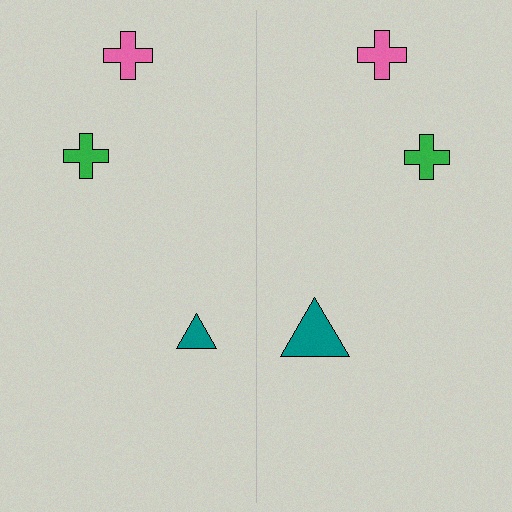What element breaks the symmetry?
The teal triangle on the right side has a different size than its mirror counterpart.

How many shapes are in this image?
There are 6 shapes in this image.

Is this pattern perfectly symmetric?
No, the pattern is not perfectly symmetric. The teal triangle on the right side has a different size than its mirror counterpart.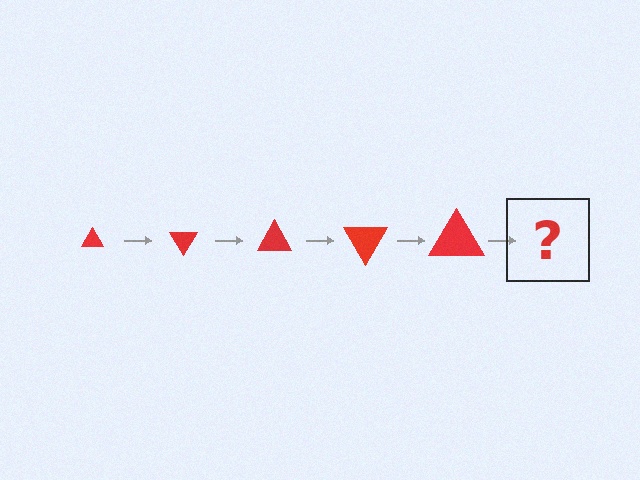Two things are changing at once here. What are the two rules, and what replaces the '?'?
The two rules are that the triangle grows larger each step and it rotates 60 degrees each step. The '?' should be a triangle, larger than the previous one and rotated 300 degrees from the start.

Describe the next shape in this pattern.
It should be a triangle, larger than the previous one and rotated 300 degrees from the start.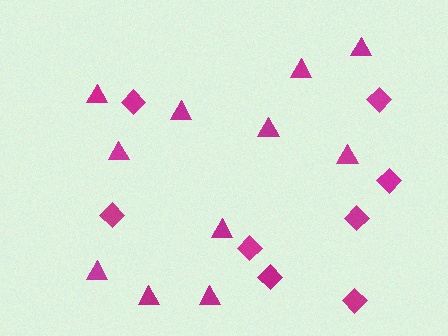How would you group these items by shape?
There are 2 groups: one group of triangles (11) and one group of diamonds (8).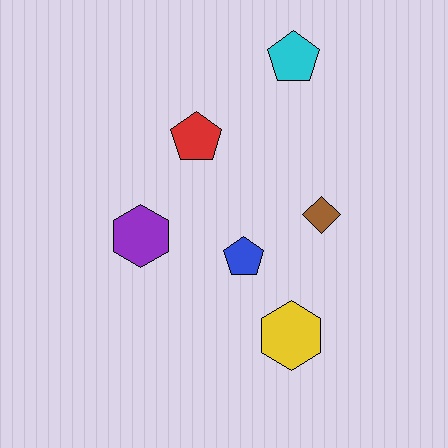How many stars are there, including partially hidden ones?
There are no stars.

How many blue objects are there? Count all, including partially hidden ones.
There is 1 blue object.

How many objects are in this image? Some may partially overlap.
There are 6 objects.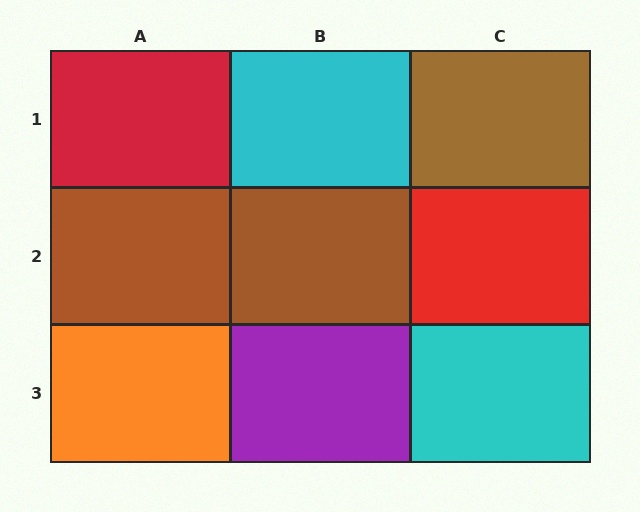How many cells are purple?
1 cell is purple.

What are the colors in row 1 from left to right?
Red, cyan, brown.